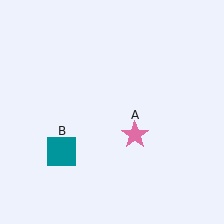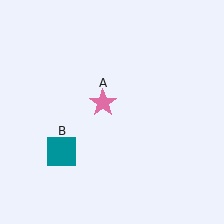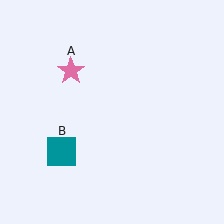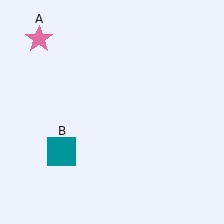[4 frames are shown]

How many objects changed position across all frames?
1 object changed position: pink star (object A).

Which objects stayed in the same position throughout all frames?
Teal square (object B) remained stationary.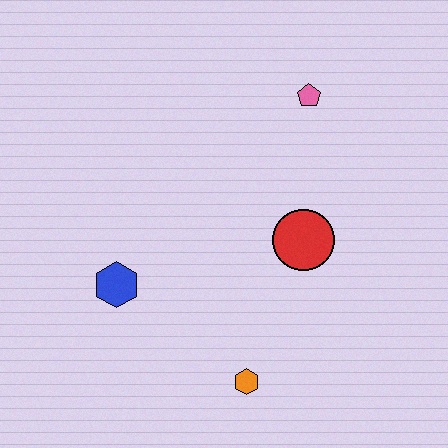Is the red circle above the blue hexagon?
Yes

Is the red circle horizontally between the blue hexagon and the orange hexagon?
No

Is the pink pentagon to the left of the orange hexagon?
No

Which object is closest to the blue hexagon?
The orange hexagon is closest to the blue hexagon.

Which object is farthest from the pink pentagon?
The orange hexagon is farthest from the pink pentagon.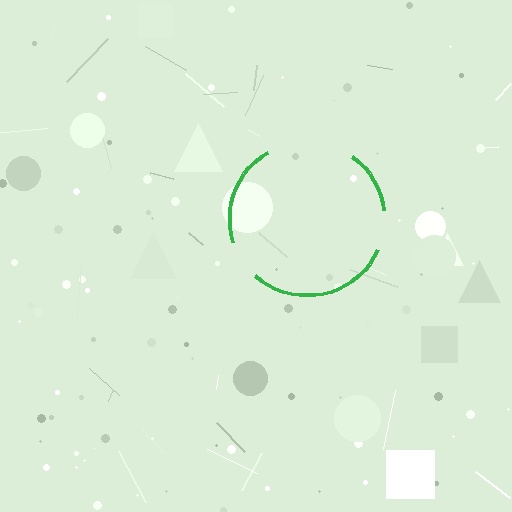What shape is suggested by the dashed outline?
The dashed outline suggests a circle.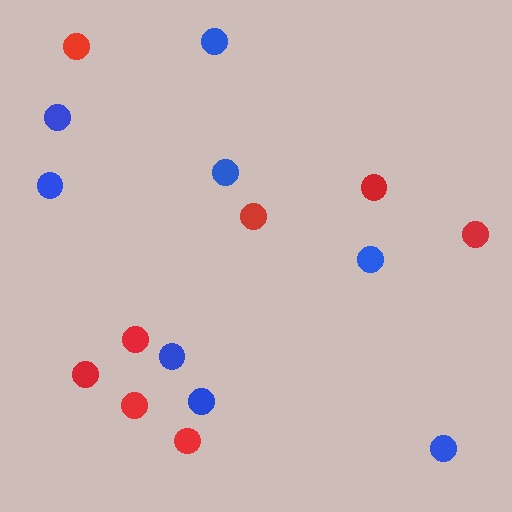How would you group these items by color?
There are 2 groups: one group of blue circles (8) and one group of red circles (8).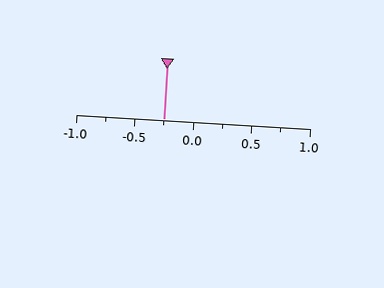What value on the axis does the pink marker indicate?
The marker indicates approximately -0.25.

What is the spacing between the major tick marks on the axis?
The major ticks are spaced 0.5 apart.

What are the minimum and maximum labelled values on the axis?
The axis runs from -1.0 to 1.0.